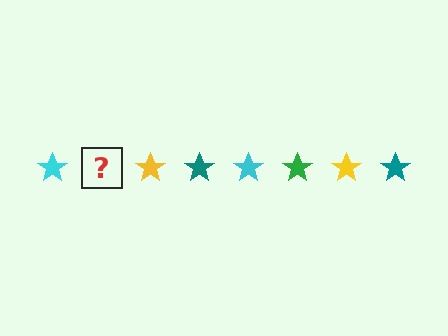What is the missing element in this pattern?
The missing element is a green star.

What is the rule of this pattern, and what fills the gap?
The rule is that the pattern cycles through cyan, green, yellow, teal stars. The gap should be filled with a green star.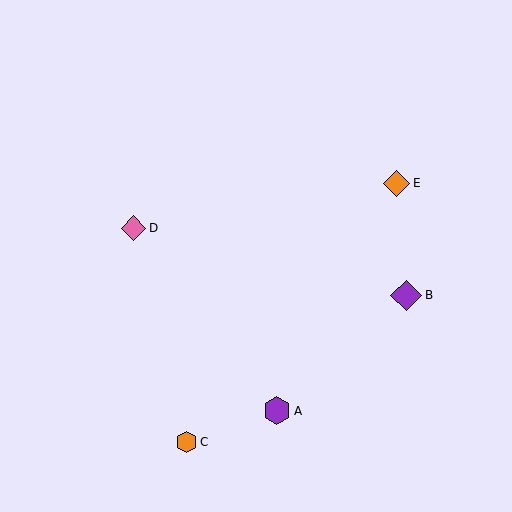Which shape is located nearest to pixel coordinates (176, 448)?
The orange hexagon (labeled C) at (187, 442) is nearest to that location.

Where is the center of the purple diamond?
The center of the purple diamond is at (406, 295).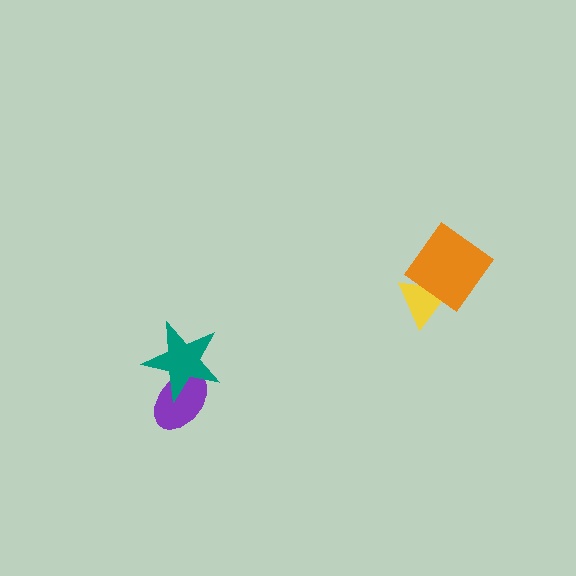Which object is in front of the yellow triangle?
The orange diamond is in front of the yellow triangle.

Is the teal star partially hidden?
No, no other shape covers it.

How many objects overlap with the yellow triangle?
1 object overlaps with the yellow triangle.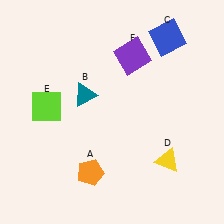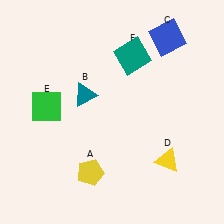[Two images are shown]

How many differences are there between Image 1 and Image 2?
There are 3 differences between the two images.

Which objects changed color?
A changed from orange to yellow. E changed from lime to green. F changed from purple to teal.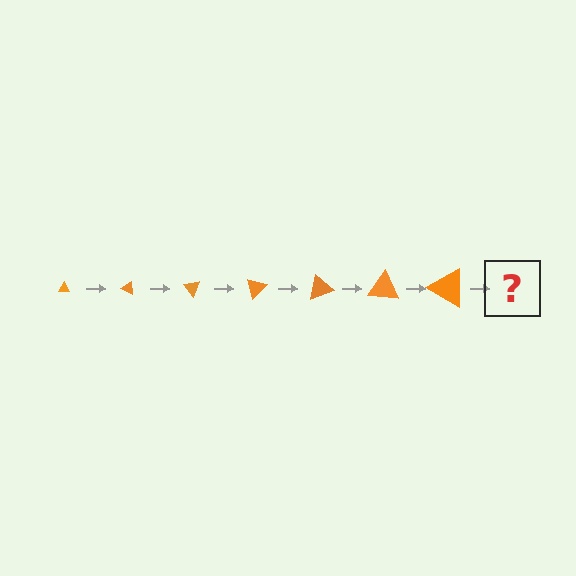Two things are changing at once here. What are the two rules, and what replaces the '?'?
The two rules are that the triangle grows larger each step and it rotates 25 degrees each step. The '?' should be a triangle, larger than the previous one and rotated 175 degrees from the start.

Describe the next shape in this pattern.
It should be a triangle, larger than the previous one and rotated 175 degrees from the start.